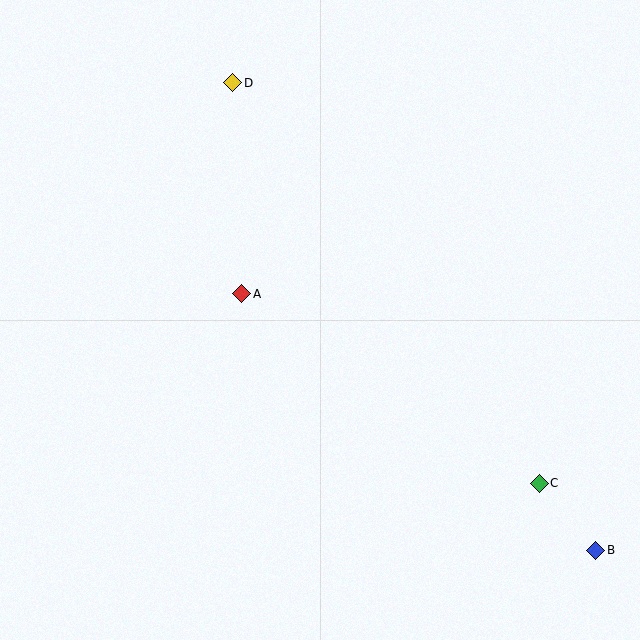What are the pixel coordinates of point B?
Point B is at (596, 550).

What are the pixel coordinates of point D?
Point D is at (233, 83).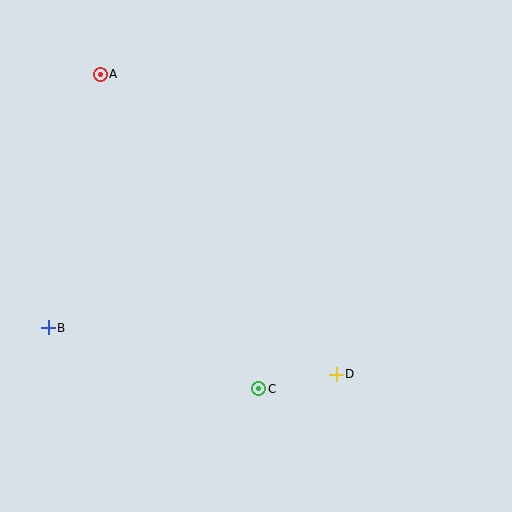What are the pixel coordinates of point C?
Point C is at (259, 389).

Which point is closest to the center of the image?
Point C at (259, 389) is closest to the center.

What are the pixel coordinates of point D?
Point D is at (336, 374).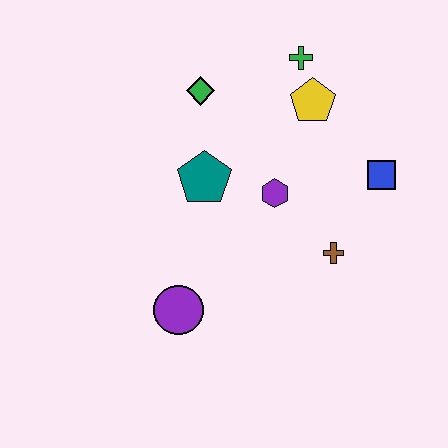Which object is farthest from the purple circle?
The green cross is farthest from the purple circle.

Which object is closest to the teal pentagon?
The purple hexagon is closest to the teal pentagon.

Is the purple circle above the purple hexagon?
No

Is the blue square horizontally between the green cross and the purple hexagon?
No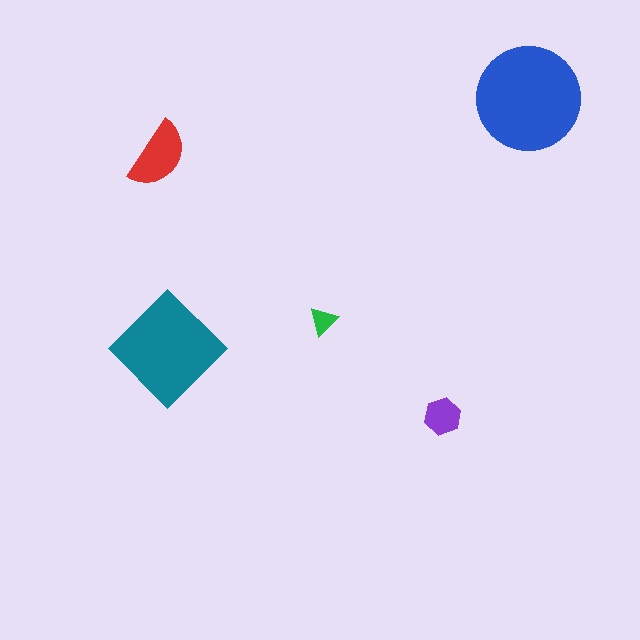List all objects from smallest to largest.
The green triangle, the purple hexagon, the red semicircle, the teal diamond, the blue circle.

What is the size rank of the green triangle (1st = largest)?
5th.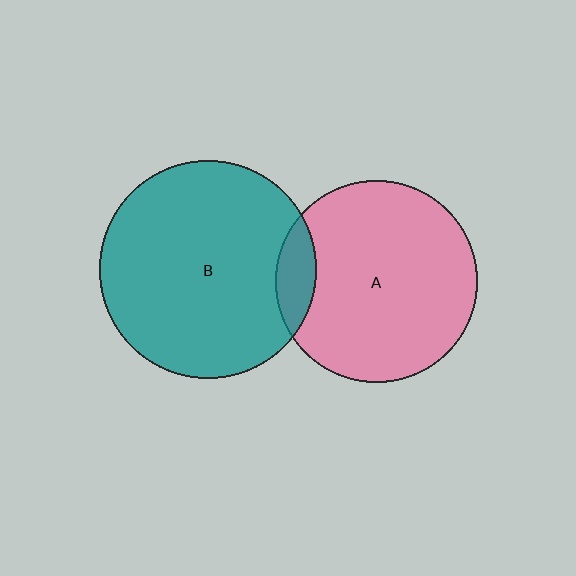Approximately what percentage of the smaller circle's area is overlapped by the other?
Approximately 10%.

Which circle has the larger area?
Circle B (teal).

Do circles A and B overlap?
Yes.